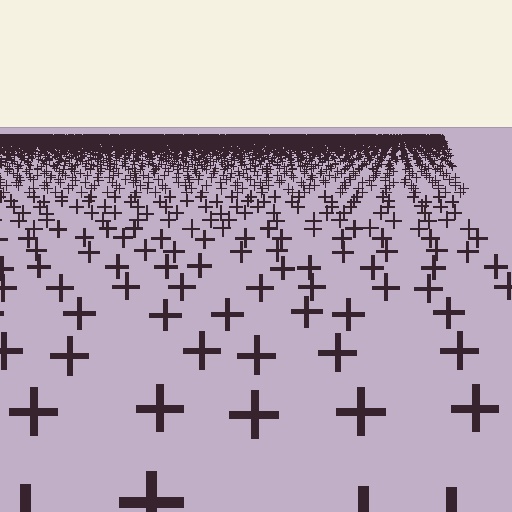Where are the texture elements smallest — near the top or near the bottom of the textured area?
Near the top.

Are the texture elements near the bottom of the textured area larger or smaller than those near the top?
Larger. Near the bottom, elements are closer to the viewer and appear at a bigger on-screen size.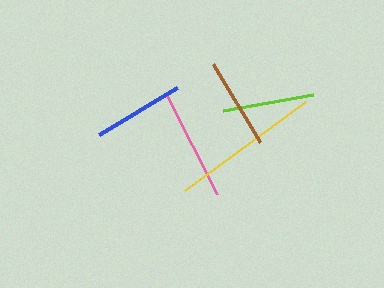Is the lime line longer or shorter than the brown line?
The lime line is longer than the brown line.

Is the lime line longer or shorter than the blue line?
The lime line is longer than the blue line.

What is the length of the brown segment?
The brown segment is approximately 91 pixels long.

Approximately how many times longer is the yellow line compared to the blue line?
The yellow line is approximately 1.7 times the length of the blue line.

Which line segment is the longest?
The yellow line is the longest at approximately 151 pixels.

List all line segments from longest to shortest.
From longest to shortest: yellow, pink, lime, brown, blue.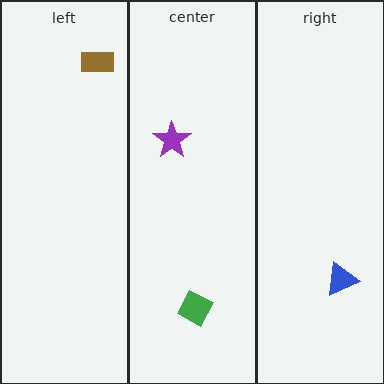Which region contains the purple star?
The center region.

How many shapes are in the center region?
2.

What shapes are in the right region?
The blue triangle.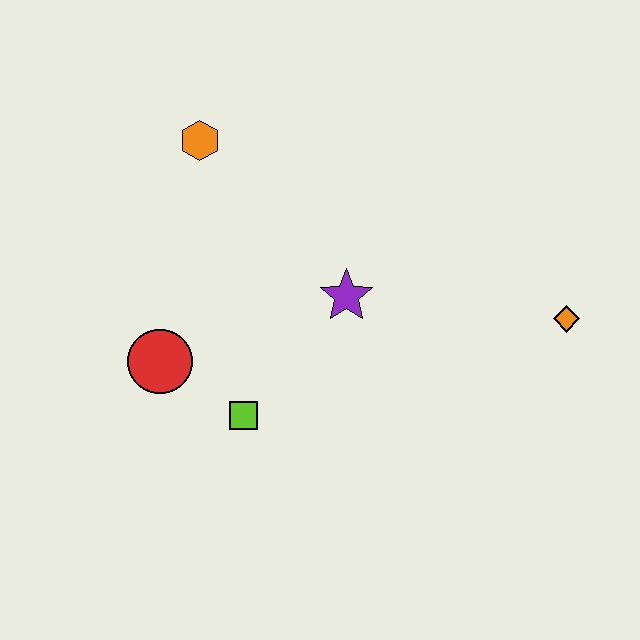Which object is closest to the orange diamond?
The purple star is closest to the orange diamond.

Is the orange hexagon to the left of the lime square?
Yes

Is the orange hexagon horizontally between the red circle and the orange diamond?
Yes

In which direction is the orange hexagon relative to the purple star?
The orange hexagon is above the purple star.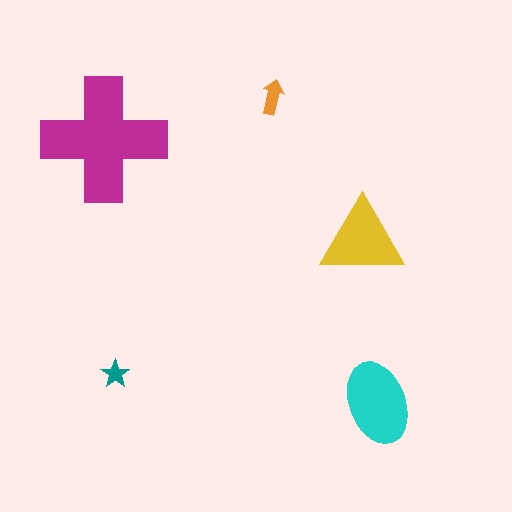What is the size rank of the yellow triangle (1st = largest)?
3rd.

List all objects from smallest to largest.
The teal star, the orange arrow, the yellow triangle, the cyan ellipse, the magenta cross.